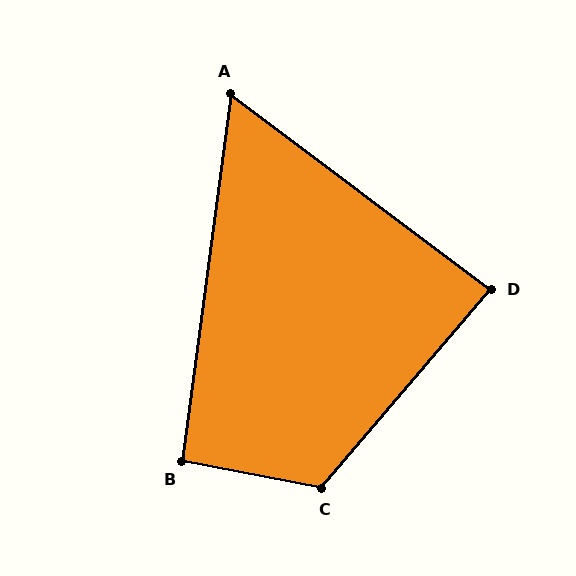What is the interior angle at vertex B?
Approximately 94 degrees (approximately right).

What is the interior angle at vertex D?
Approximately 86 degrees (approximately right).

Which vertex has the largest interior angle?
C, at approximately 120 degrees.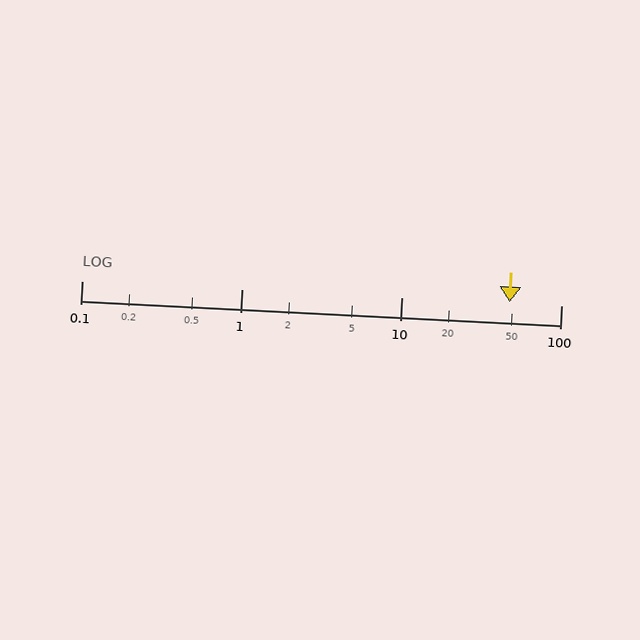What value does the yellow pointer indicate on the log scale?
The pointer indicates approximately 48.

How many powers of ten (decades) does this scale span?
The scale spans 3 decades, from 0.1 to 100.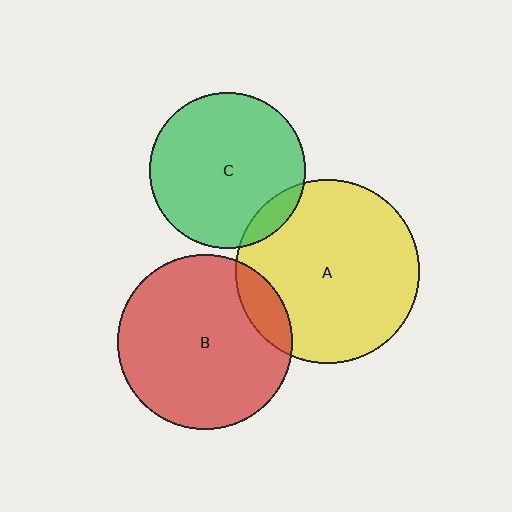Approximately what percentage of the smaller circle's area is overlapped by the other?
Approximately 10%.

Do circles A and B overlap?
Yes.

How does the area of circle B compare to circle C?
Approximately 1.3 times.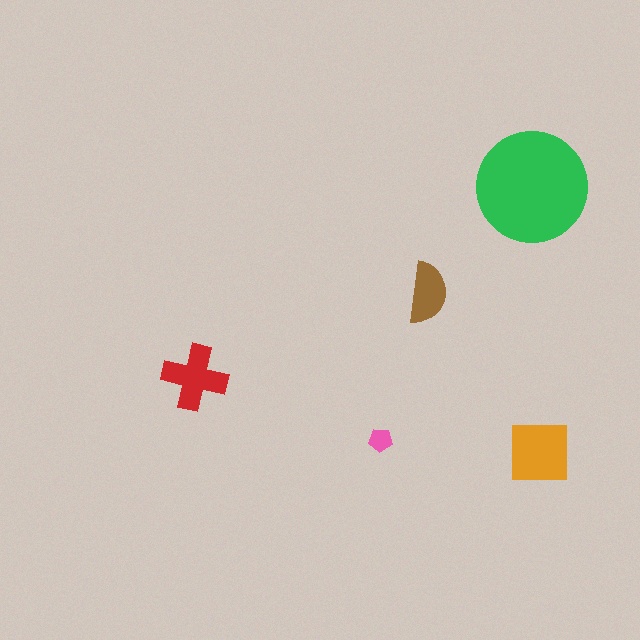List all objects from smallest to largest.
The pink pentagon, the brown semicircle, the red cross, the orange square, the green circle.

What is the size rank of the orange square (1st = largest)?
2nd.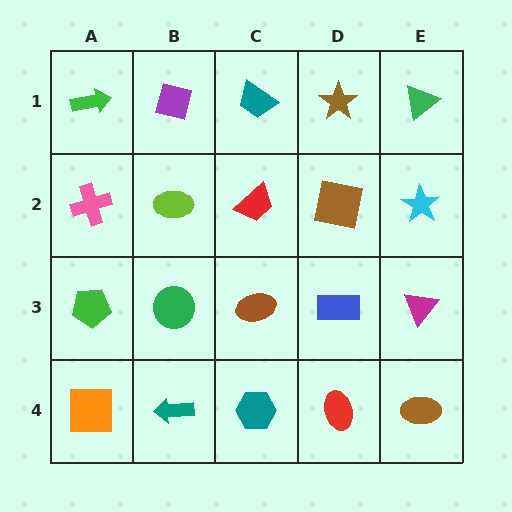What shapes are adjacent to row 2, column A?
A green arrow (row 1, column A), a green pentagon (row 3, column A), a lime ellipse (row 2, column B).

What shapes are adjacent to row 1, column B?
A lime ellipse (row 2, column B), a green arrow (row 1, column A), a teal trapezoid (row 1, column C).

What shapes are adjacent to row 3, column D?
A brown square (row 2, column D), a red ellipse (row 4, column D), a brown ellipse (row 3, column C), a magenta triangle (row 3, column E).